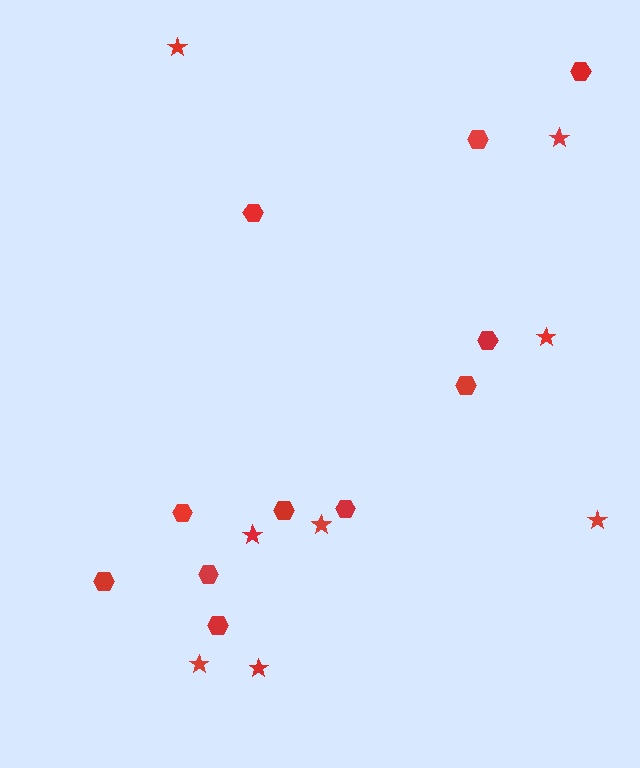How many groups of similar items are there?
There are 2 groups: one group of hexagons (11) and one group of stars (8).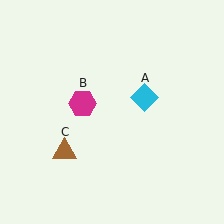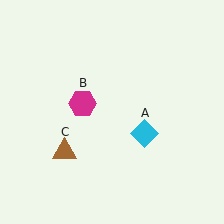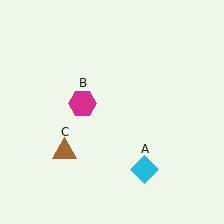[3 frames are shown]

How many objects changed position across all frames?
1 object changed position: cyan diamond (object A).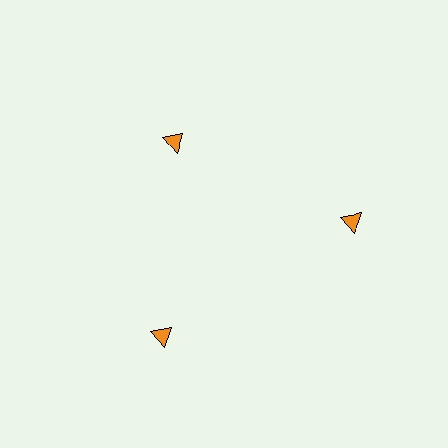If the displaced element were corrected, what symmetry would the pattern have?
It would have 3-fold rotational symmetry — the pattern would map onto itself every 120 degrees.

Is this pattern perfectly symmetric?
No. The 3 orange triangles are arranged in a ring, but one element near the 11 o'clock position is pulled inward toward the center, breaking the 3-fold rotational symmetry.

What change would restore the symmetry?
The symmetry would be restored by moving it outward, back onto the ring so that all 3 triangles sit at equal angles and equal distance from the center.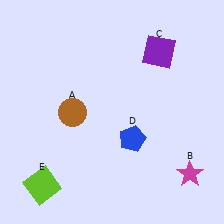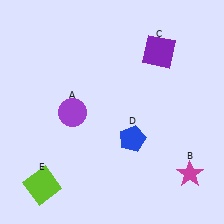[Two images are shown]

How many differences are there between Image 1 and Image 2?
There is 1 difference between the two images.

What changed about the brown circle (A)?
In Image 1, A is brown. In Image 2, it changed to purple.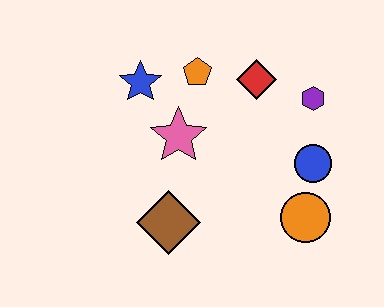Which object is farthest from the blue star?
The orange circle is farthest from the blue star.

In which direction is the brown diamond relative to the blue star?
The brown diamond is below the blue star.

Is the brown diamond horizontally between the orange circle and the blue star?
Yes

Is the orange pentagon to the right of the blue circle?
No